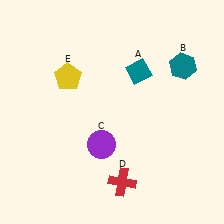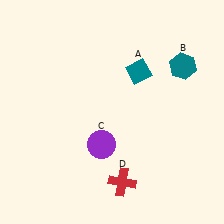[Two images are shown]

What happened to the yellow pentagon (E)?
The yellow pentagon (E) was removed in Image 2. It was in the top-left area of Image 1.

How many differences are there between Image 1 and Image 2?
There is 1 difference between the two images.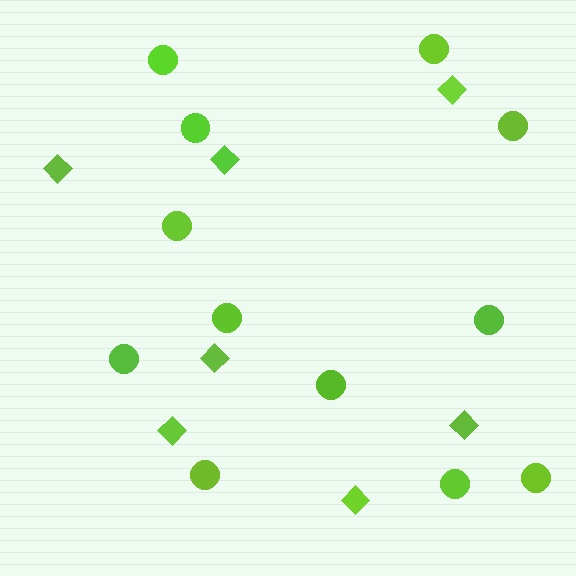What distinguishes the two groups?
There are 2 groups: one group of circles (12) and one group of diamonds (7).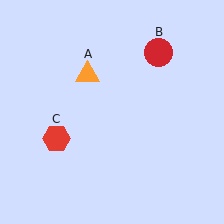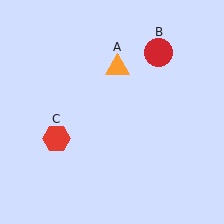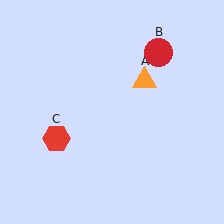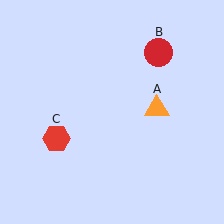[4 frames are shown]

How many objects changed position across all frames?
1 object changed position: orange triangle (object A).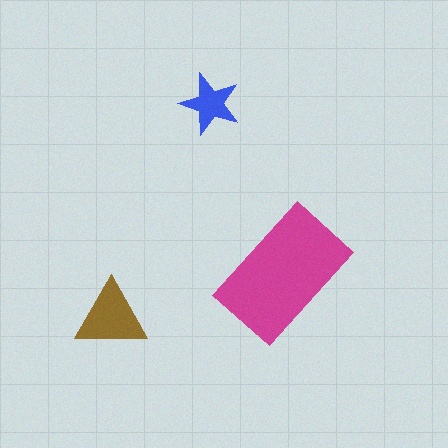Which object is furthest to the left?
The brown triangle is leftmost.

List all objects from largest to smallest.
The magenta rectangle, the brown triangle, the blue star.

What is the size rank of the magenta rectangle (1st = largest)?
1st.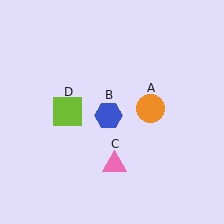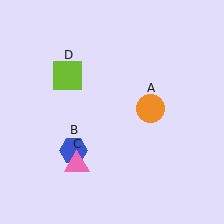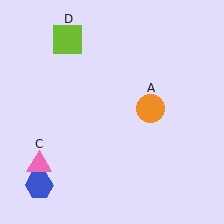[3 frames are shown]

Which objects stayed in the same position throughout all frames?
Orange circle (object A) remained stationary.